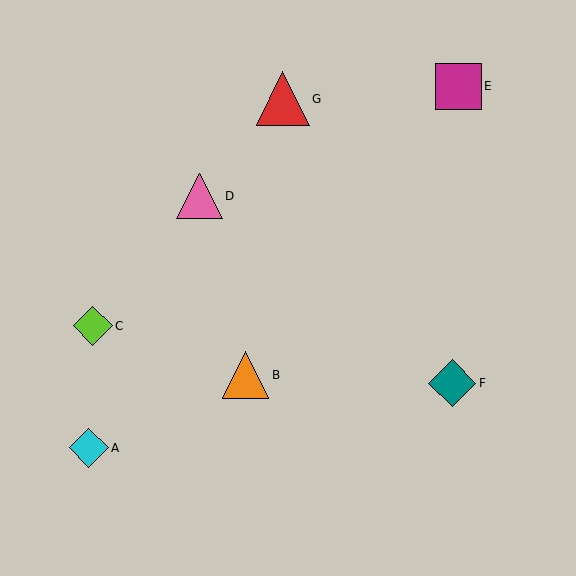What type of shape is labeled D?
Shape D is a pink triangle.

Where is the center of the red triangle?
The center of the red triangle is at (283, 99).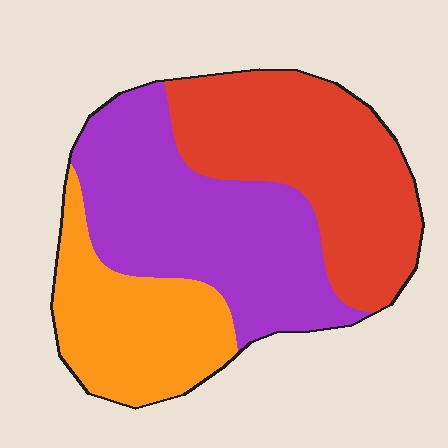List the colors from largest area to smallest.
From largest to smallest: purple, red, orange.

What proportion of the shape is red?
Red covers 36% of the shape.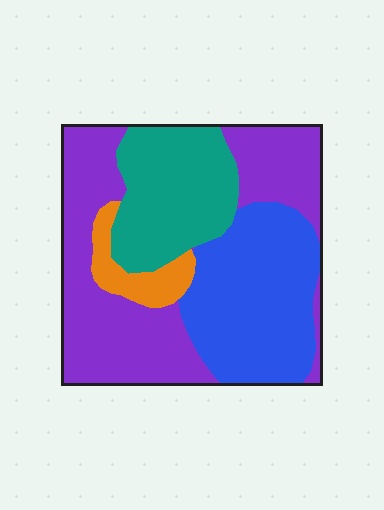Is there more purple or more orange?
Purple.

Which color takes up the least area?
Orange, at roughly 5%.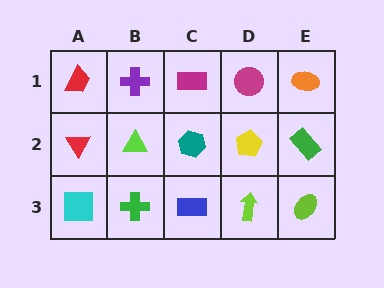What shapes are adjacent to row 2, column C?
A magenta rectangle (row 1, column C), a blue rectangle (row 3, column C), a lime triangle (row 2, column B), a yellow pentagon (row 2, column D).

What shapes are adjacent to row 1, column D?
A yellow pentagon (row 2, column D), a magenta rectangle (row 1, column C), an orange ellipse (row 1, column E).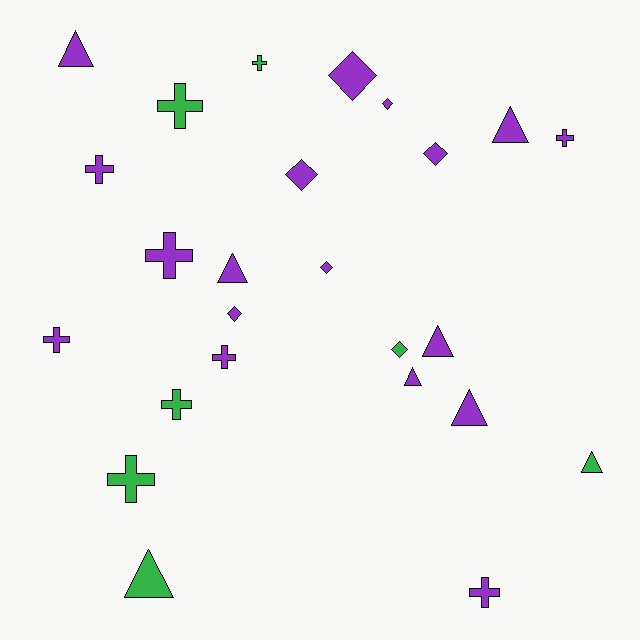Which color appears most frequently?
Purple, with 18 objects.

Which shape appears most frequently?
Cross, with 10 objects.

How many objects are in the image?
There are 25 objects.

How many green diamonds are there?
There is 1 green diamond.